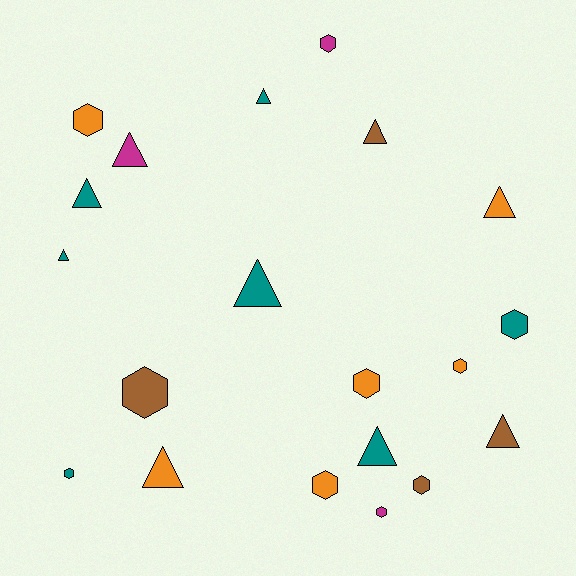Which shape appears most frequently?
Hexagon, with 10 objects.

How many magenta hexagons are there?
There are 2 magenta hexagons.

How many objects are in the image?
There are 20 objects.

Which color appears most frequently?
Teal, with 7 objects.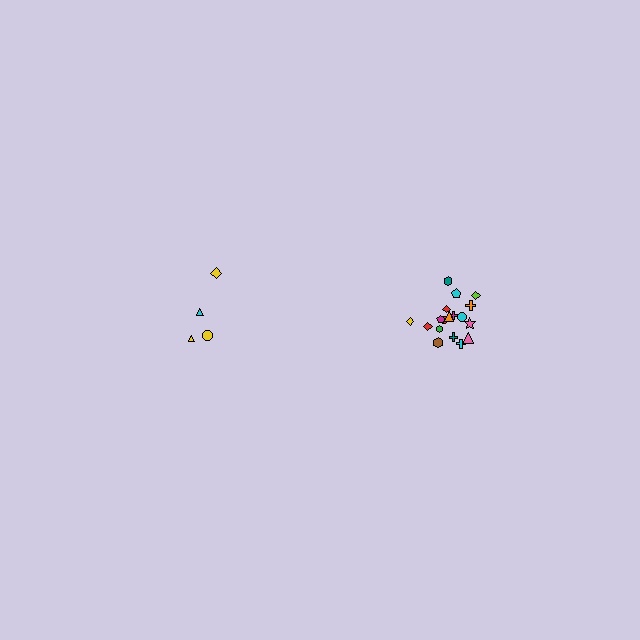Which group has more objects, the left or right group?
The right group.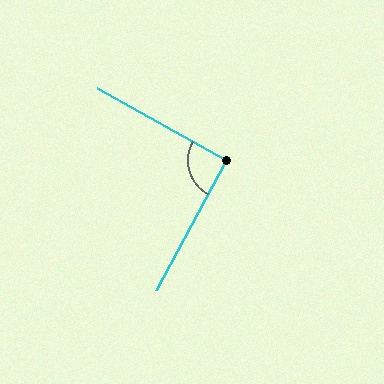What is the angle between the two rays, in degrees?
Approximately 91 degrees.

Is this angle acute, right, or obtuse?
It is approximately a right angle.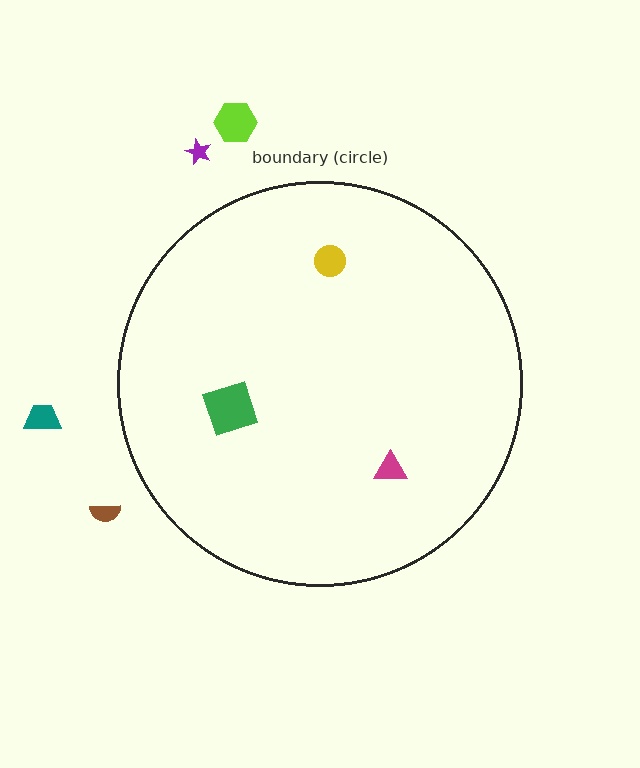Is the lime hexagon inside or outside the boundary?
Outside.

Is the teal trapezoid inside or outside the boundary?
Outside.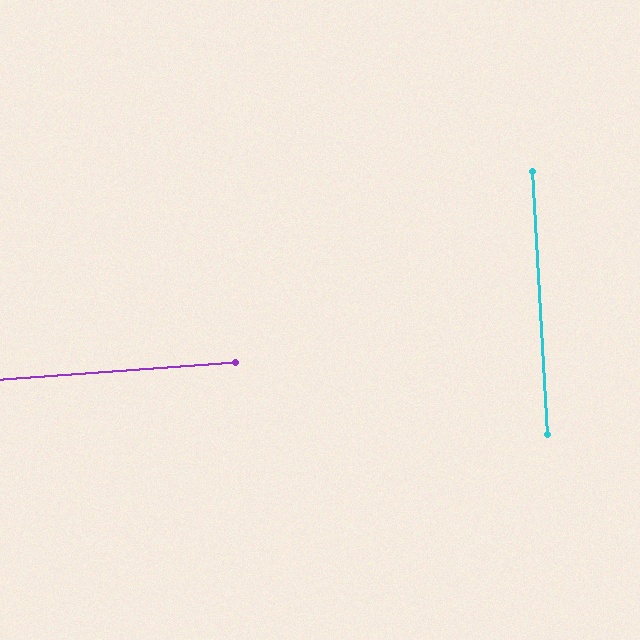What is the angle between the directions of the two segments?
Approximately 89 degrees.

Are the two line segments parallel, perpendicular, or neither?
Perpendicular — they meet at approximately 89°.